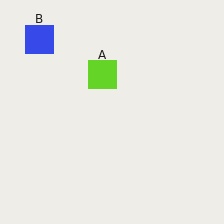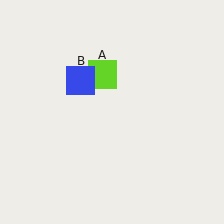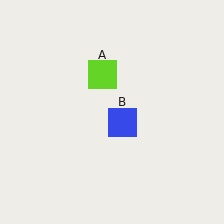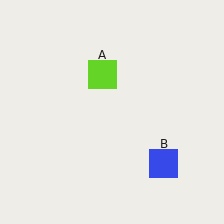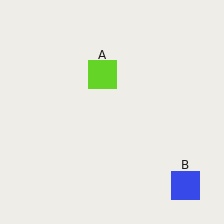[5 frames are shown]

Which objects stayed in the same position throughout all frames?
Lime square (object A) remained stationary.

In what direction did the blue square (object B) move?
The blue square (object B) moved down and to the right.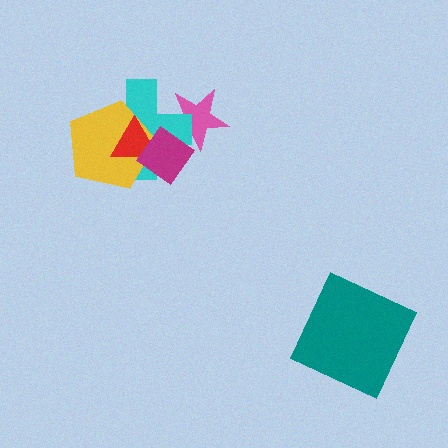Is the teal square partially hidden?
No, no other shape covers it.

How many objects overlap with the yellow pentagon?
3 objects overlap with the yellow pentagon.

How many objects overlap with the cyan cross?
4 objects overlap with the cyan cross.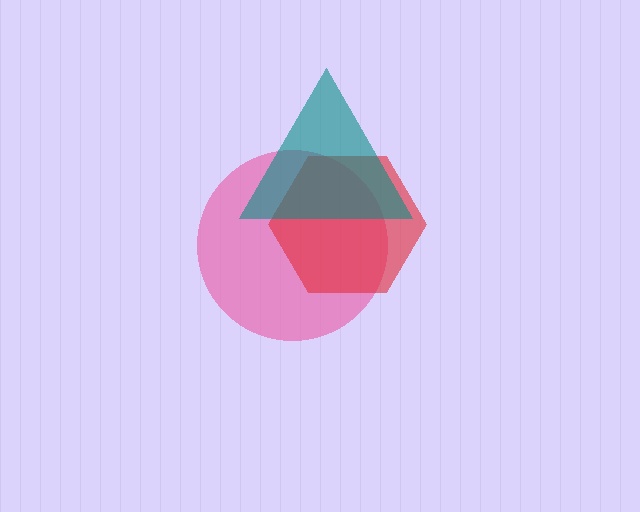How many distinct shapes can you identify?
There are 3 distinct shapes: a pink circle, a red hexagon, a teal triangle.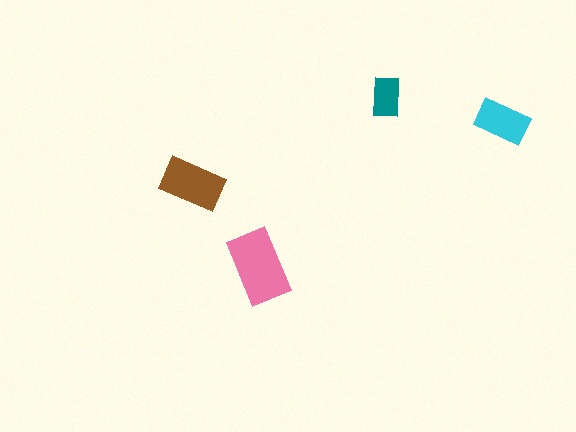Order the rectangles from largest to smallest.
the pink one, the brown one, the cyan one, the teal one.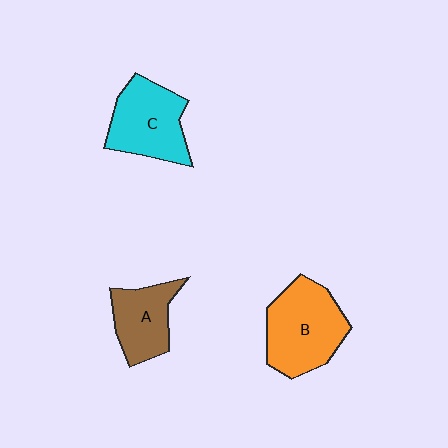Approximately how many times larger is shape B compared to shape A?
Approximately 1.5 times.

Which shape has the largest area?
Shape B (orange).